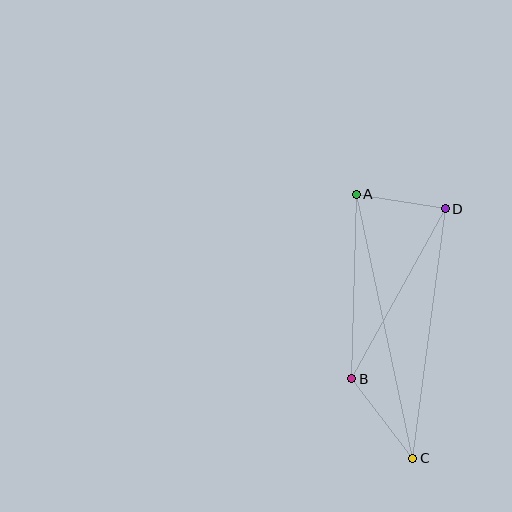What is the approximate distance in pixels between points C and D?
The distance between C and D is approximately 252 pixels.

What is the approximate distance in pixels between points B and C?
The distance between B and C is approximately 100 pixels.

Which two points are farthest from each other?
Points A and C are farthest from each other.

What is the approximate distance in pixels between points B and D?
The distance between B and D is approximately 194 pixels.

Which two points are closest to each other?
Points A and D are closest to each other.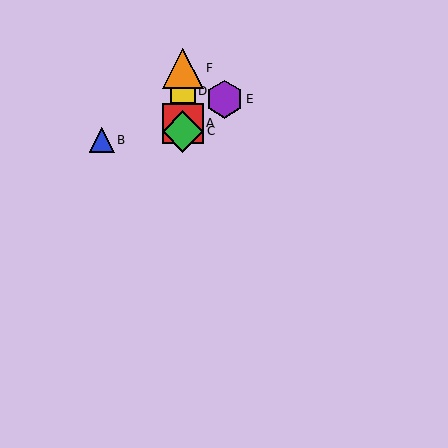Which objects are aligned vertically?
Objects A, C, D, F are aligned vertically.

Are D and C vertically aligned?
Yes, both are at x≈183.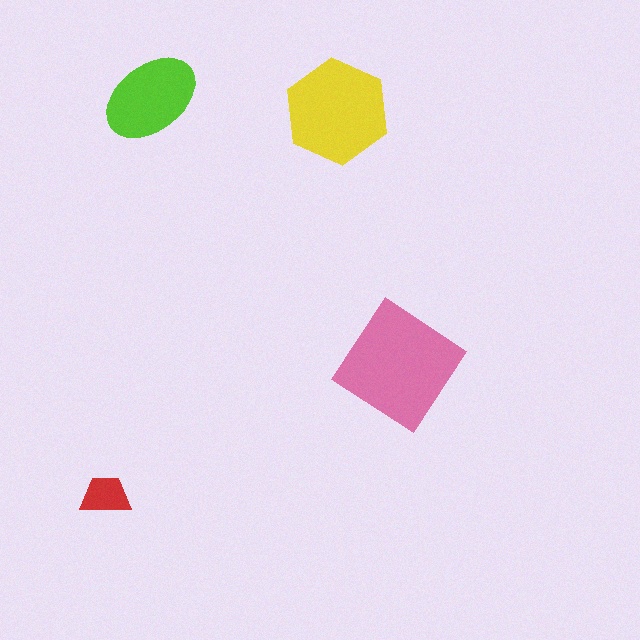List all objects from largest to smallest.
The pink diamond, the yellow hexagon, the lime ellipse, the red trapezoid.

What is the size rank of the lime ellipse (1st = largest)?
3rd.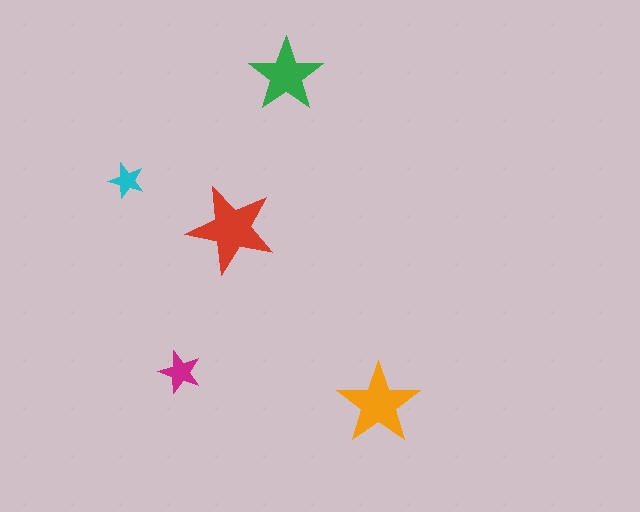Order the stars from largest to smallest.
the red one, the orange one, the green one, the magenta one, the cyan one.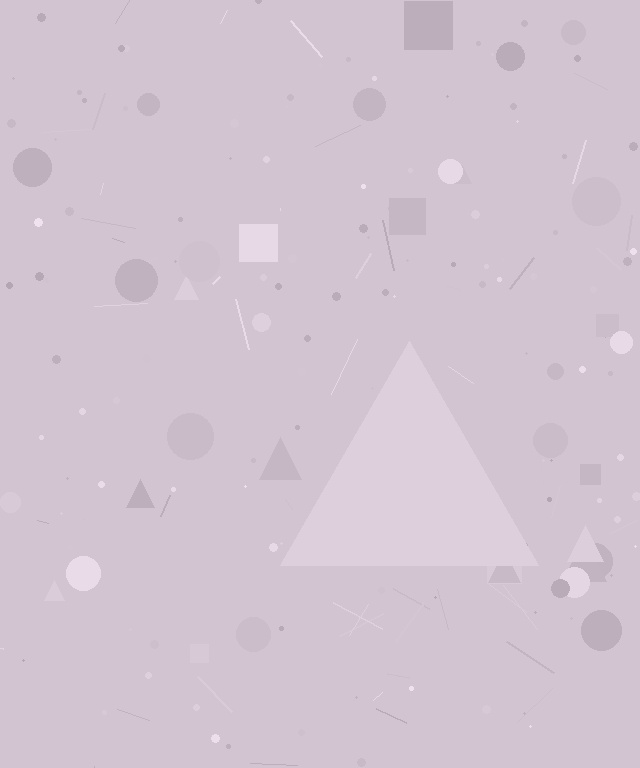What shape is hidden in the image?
A triangle is hidden in the image.